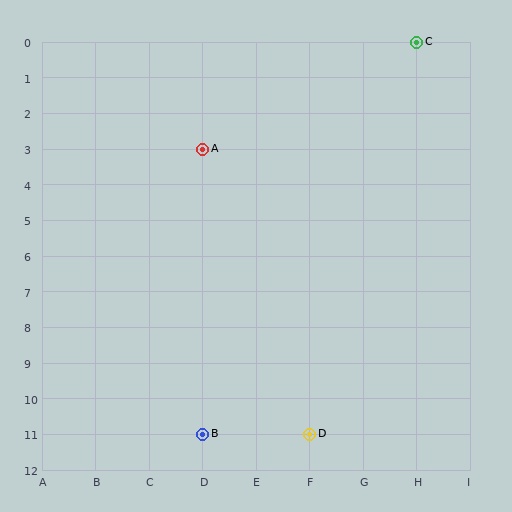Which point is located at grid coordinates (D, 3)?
Point A is at (D, 3).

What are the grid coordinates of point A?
Point A is at grid coordinates (D, 3).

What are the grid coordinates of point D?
Point D is at grid coordinates (F, 11).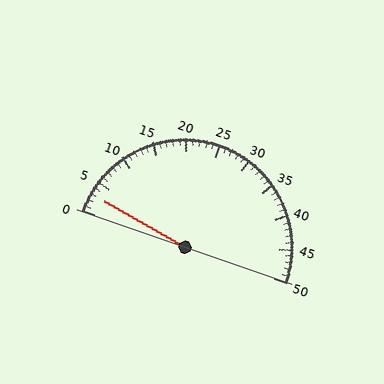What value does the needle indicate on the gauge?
The needle indicates approximately 3.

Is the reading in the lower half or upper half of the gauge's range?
The reading is in the lower half of the range (0 to 50).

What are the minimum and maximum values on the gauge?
The gauge ranges from 0 to 50.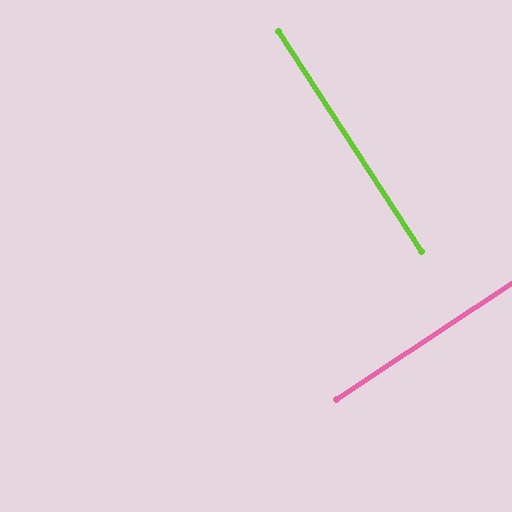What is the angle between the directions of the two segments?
Approximately 89 degrees.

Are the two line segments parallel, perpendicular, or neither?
Perpendicular — they meet at approximately 89°.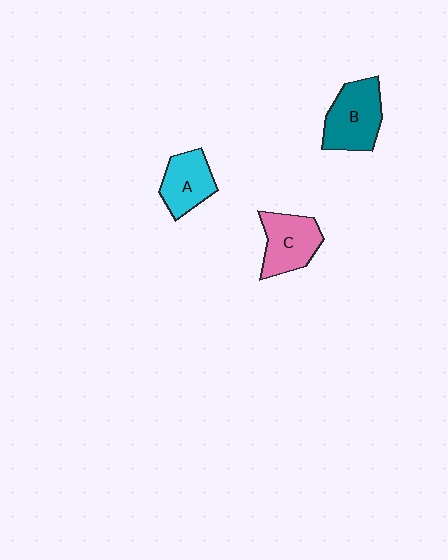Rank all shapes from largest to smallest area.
From largest to smallest: B (teal), C (pink), A (cyan).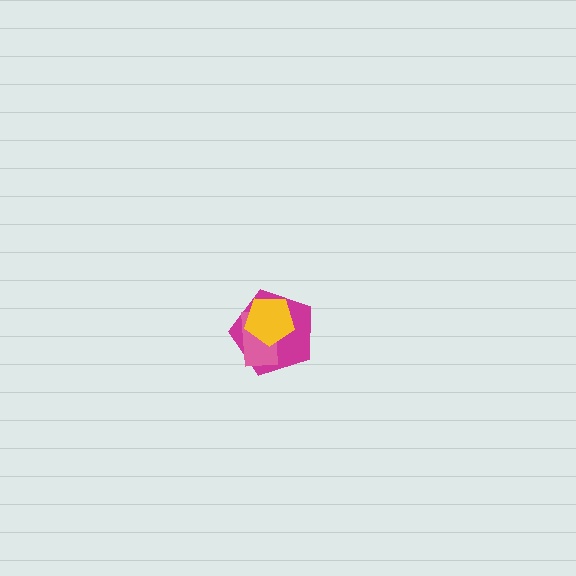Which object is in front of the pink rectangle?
The yellow pentagon is in front of the pink rectangle.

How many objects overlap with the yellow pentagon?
2 objects overlap with the yellow pentagon.